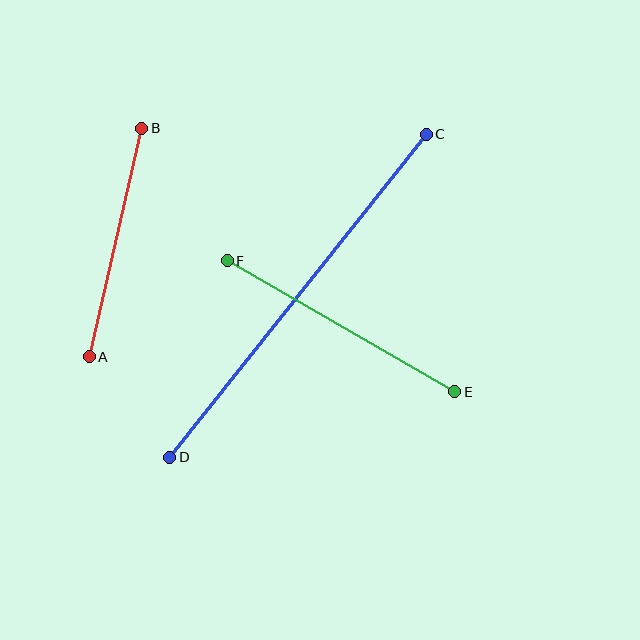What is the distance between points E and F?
The distance is approximately 263 pixels.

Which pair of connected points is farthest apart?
Points C and D are farthest apart.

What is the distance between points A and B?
The distance is approximately 234 pixels.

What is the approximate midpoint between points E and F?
The midpoint is at approximately (341, 326) pixels.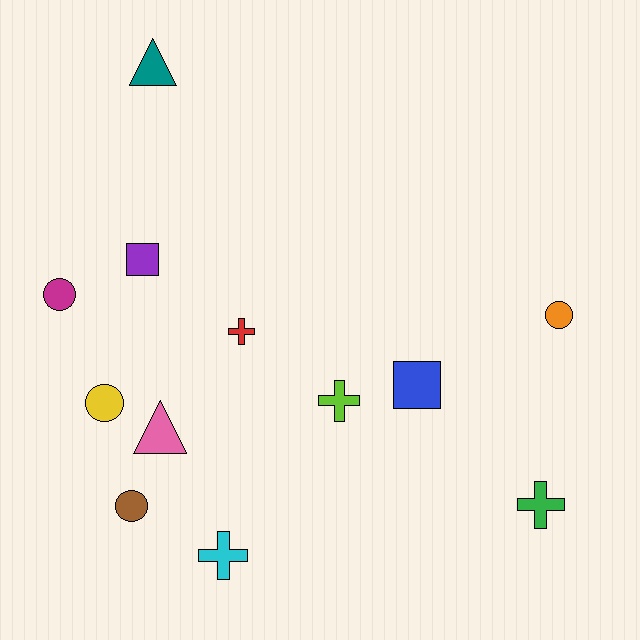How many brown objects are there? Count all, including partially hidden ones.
There is 1 brown object.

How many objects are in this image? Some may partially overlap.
There are 12 objects.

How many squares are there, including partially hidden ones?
There are 2 squares.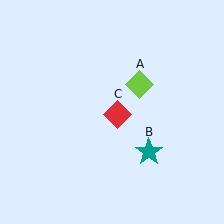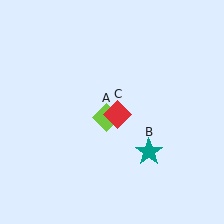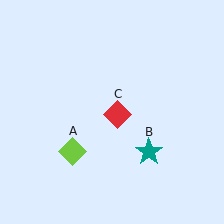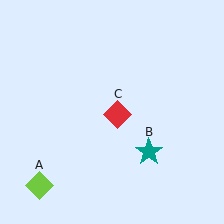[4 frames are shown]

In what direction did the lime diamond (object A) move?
The lime diamond (object A) moved down and to the left.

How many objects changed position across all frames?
1 object changed position: lime diamond (object A).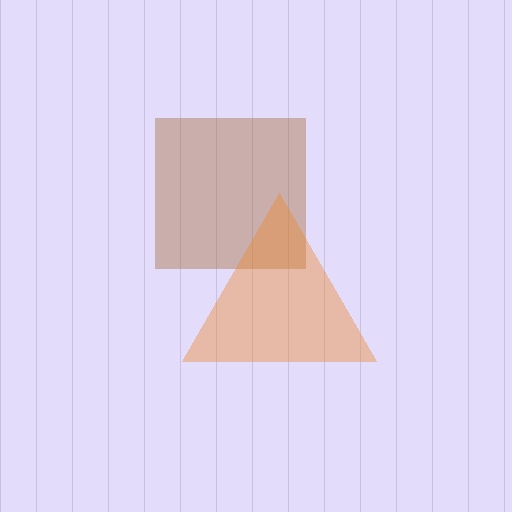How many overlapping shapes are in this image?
There are 2 overlapping shapes in the image.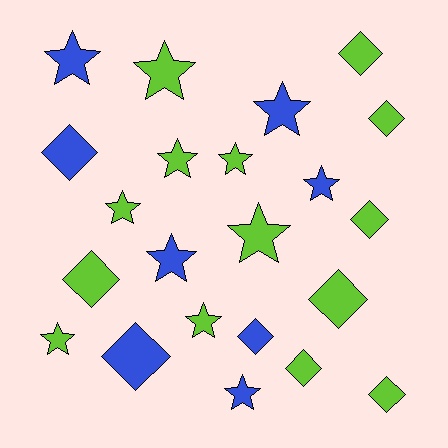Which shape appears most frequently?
Star, with 12 objects.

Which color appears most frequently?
Lime, with 14 objects.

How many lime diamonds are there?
There are 7 lime diamonds.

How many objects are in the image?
There are 22 objects.